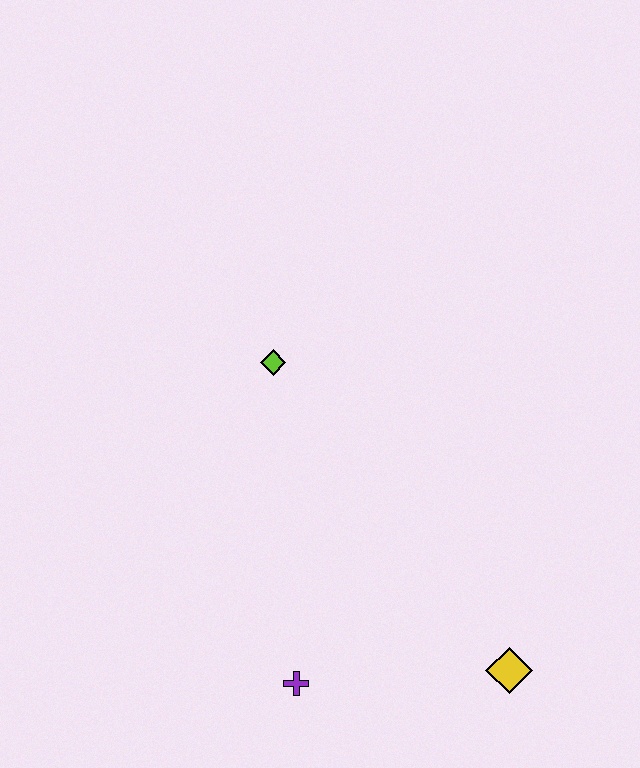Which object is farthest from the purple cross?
The lime diamond is farthest from the purple cross.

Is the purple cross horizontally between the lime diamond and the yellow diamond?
Yes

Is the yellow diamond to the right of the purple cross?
Yes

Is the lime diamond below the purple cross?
No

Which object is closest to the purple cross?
The yellow diamond is closest to the purple cross.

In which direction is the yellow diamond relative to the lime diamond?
The yellow diamond is below the lime diamond.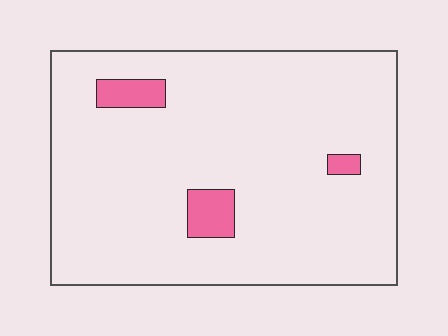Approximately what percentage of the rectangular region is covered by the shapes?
Approximately 5%.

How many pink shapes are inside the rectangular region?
3.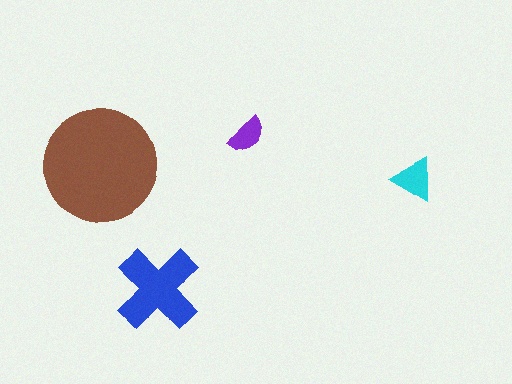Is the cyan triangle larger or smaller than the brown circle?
Smaller.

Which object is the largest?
The brown circle.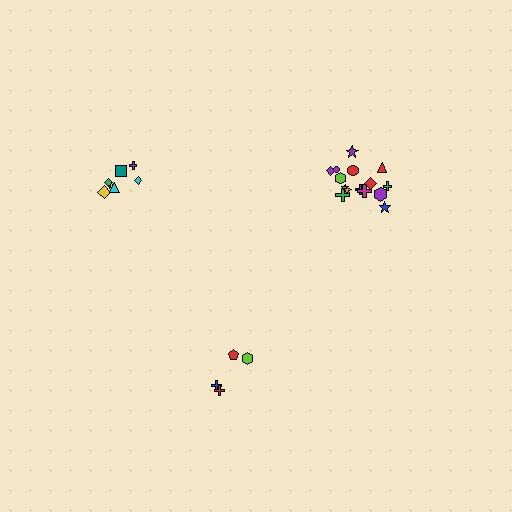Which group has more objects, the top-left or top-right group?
The top-right group.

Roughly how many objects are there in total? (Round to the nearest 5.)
Roughly 25 objects in total.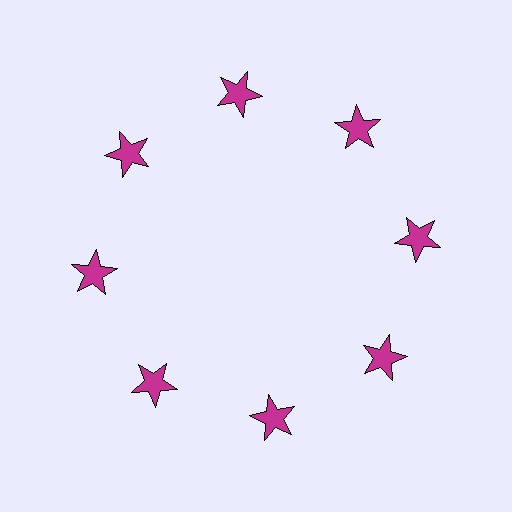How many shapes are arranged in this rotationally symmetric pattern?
There are 8 shapes, arranged in 8 groups of 1.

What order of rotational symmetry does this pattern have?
This pattern has 8-fold rotational symmetry.